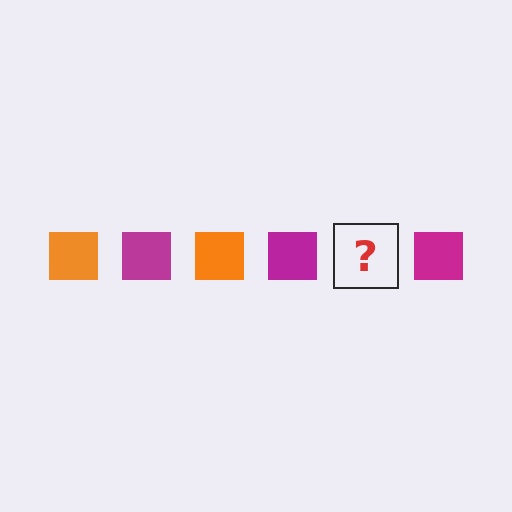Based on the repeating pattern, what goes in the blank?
The blank should be an orange square.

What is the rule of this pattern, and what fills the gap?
The rule is that the pattern cycles through orange, magenta squares. The gap should be filled with an orange square.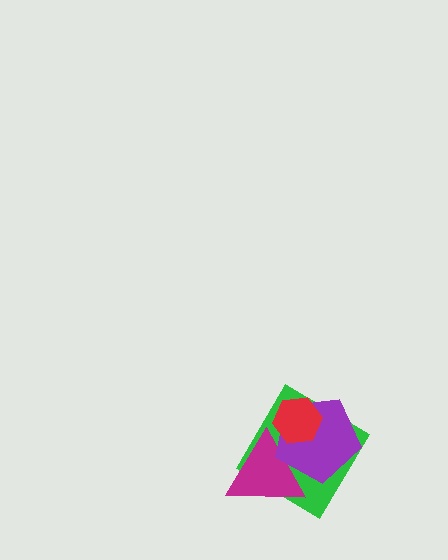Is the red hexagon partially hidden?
No, no other shape covers it.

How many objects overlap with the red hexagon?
3 objects overlap with the red hexagon.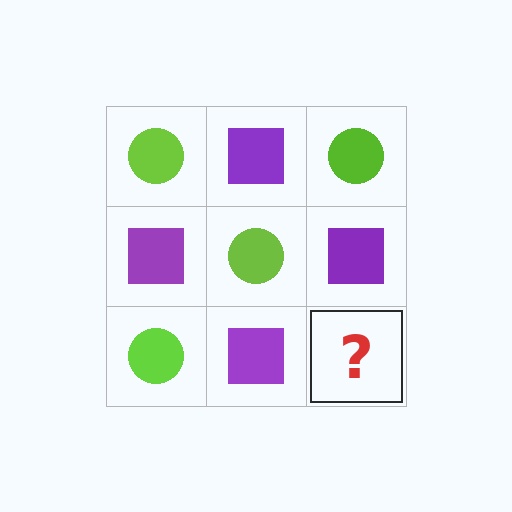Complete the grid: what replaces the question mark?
The question mark should be replaced with a lime circle.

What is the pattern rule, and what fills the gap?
The rule is that it alternates lime circle and purple square in a checkerboard pattern. The gap should be filled with a lime circle.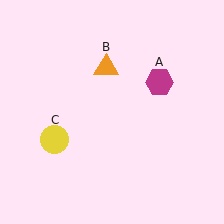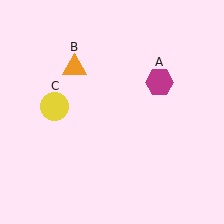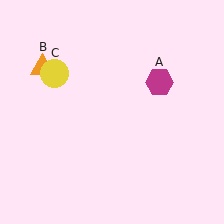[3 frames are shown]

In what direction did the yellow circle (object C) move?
The yellow circle (object C) moved up.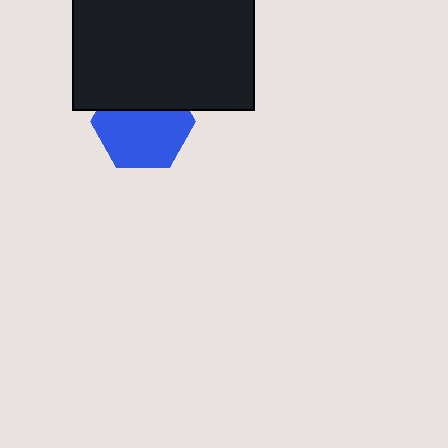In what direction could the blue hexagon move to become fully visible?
The blue hexagon could move down. That would shift it out from behind the black rectangle entirely.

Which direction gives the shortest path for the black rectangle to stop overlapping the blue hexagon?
Moving up gives the shortest separation.